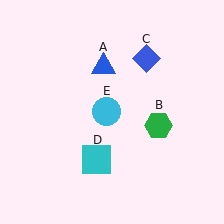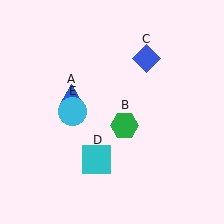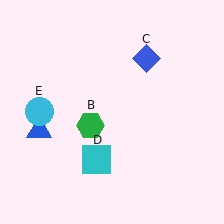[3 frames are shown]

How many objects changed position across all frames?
3 objects changed position: blue triangle (object A), green hexagon (object B), cyan circle (object E).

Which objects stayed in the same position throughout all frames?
Blue diamond (object C) and cyan square (object D) remained stationary.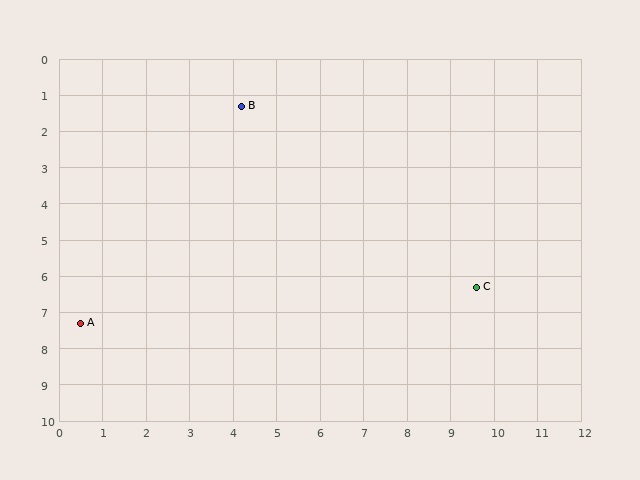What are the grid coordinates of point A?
Point A is at approximately (0.5, 7.3).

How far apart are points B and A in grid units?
Points B and A are about 7.0 grid units apart.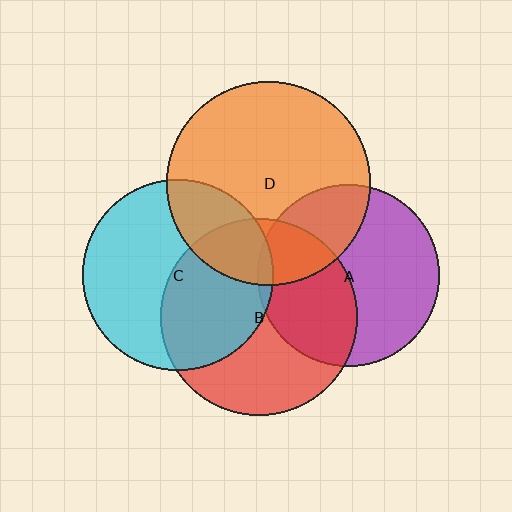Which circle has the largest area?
Circle D (orange).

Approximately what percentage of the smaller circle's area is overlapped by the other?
Approximately 25%.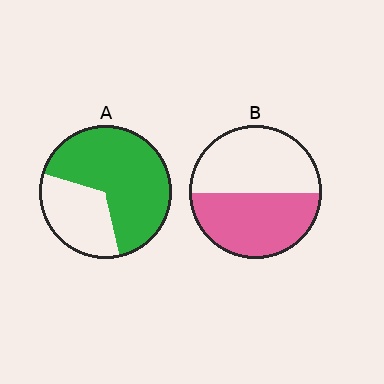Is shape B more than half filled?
Roughly half.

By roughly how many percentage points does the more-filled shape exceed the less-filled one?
By roughly 20 percentage points (A over B).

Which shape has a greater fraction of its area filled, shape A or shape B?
Shape A.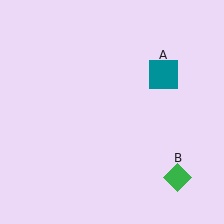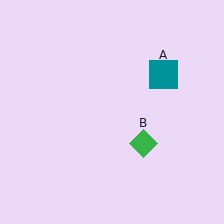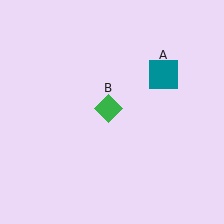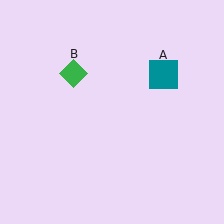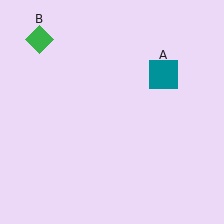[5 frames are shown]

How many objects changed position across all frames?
1 object changed position: green diamond (object B).